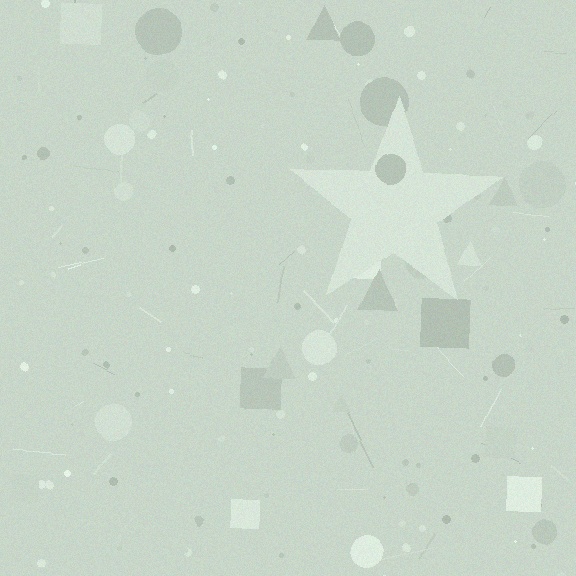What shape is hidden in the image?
A star is hidden in the image.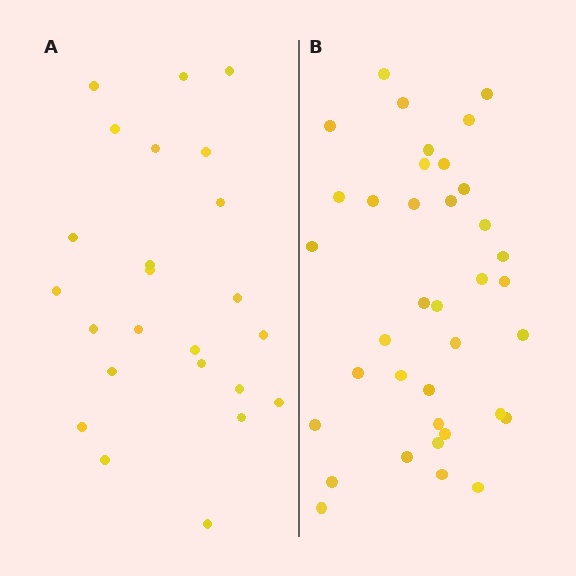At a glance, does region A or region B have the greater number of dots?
Region B (the right region) has more dots.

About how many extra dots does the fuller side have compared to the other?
Region B has approximately 15 more dots than region A.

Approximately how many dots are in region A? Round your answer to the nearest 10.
About 20 dots. (The exact count is 24, which rounds to 20.)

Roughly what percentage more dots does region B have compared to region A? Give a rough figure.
About 55% more.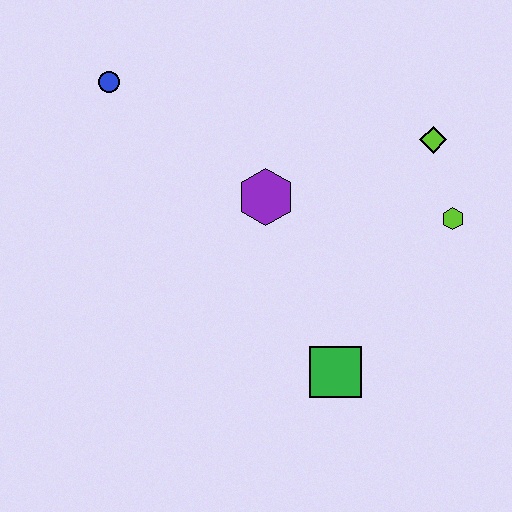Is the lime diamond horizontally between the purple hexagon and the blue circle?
No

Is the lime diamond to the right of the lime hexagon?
No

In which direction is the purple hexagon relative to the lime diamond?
The purple hexagon is to the left of the lime diamond.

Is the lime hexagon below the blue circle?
Yes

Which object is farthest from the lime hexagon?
The blue circle is farthest from the lime hexagon.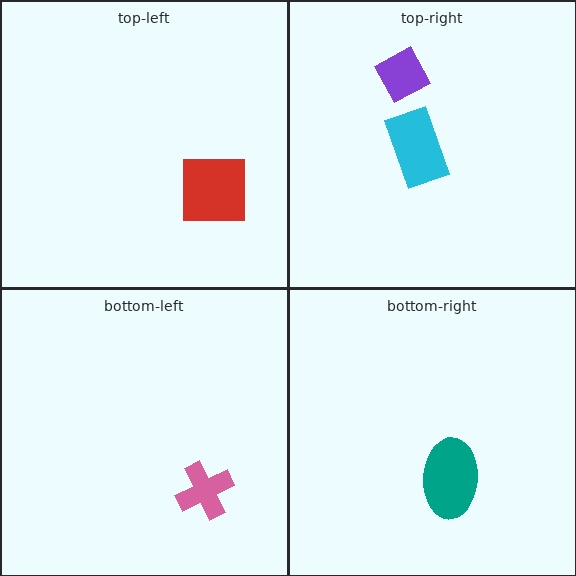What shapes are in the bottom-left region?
The pink cross.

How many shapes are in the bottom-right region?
1.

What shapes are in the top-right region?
The purple diamond, the cyan rectangle.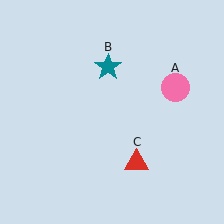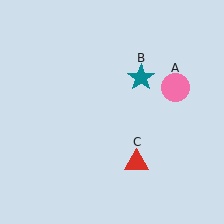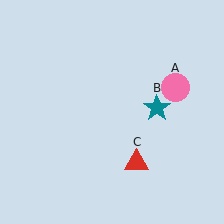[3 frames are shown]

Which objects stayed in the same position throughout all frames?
Pink circle (object A) and red triangle (object C) remained stationary.